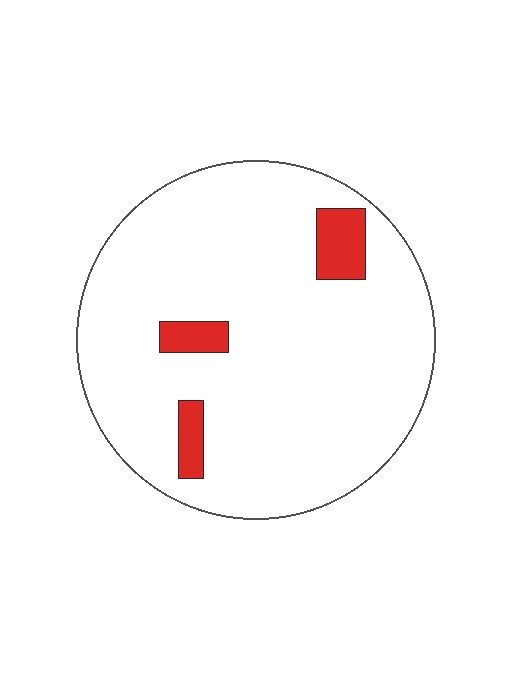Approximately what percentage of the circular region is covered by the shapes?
Approximately 10%.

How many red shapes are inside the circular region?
3.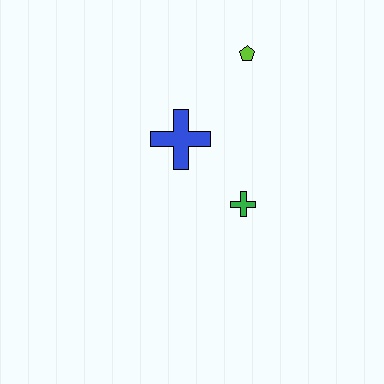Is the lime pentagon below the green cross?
No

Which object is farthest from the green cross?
The lime pentagon is farthest from the green cross.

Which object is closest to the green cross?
The blue cross is closest to the green cross.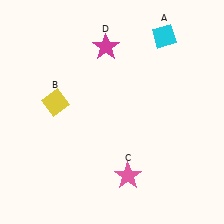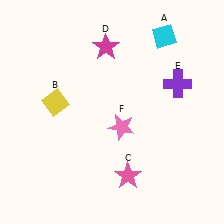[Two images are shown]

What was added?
A purple cross (E), a pink star (F) were added in Image 2.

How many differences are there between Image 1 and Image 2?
There are 2 differences between the two images.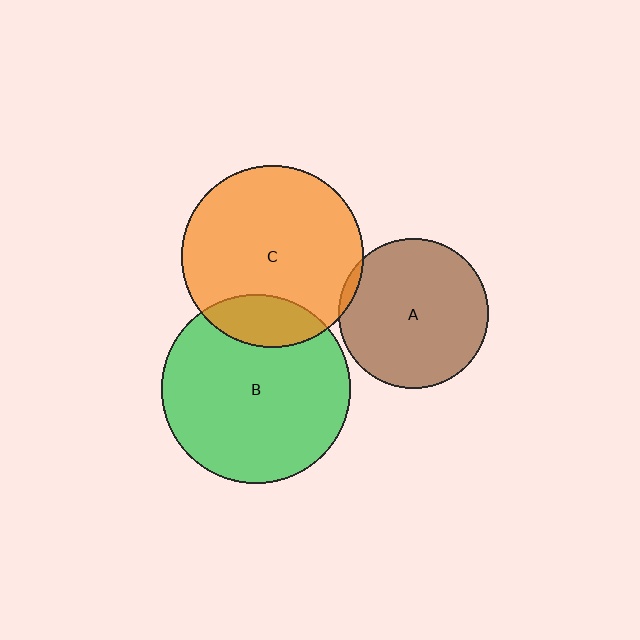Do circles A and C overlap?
Yes.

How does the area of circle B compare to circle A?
Approximately 1.6 times.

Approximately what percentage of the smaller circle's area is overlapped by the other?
Approximately 5%.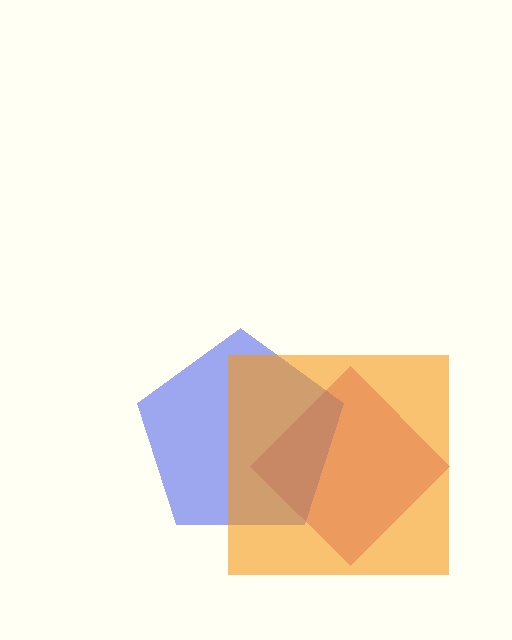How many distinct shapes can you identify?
There are 3 distinct shapes: a magenta diamond, a blue pentagon, an orange square.